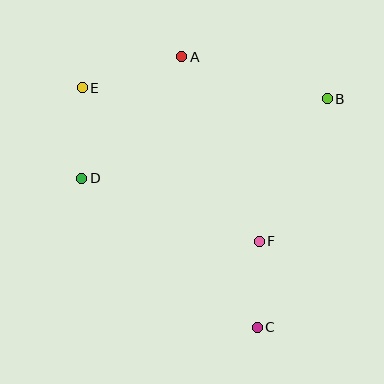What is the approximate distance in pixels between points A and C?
The distance between A and C is approximately 281 pixels.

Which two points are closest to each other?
Points C and F are closest to each other.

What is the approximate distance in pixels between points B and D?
The distance between B and D is approximately 258 pixels.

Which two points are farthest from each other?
Points C and E are farthest from each other.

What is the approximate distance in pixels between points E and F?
The distance between E and F is approximately 234 pixels.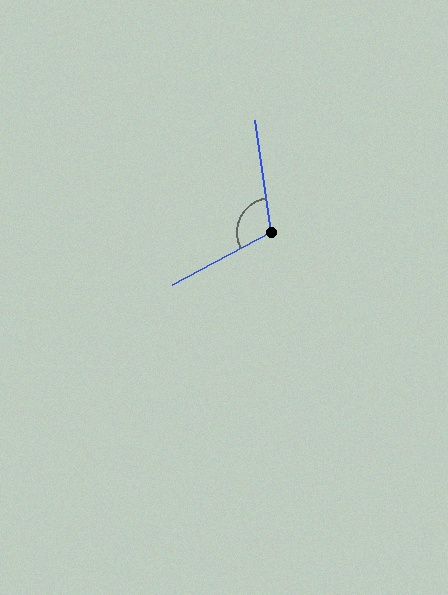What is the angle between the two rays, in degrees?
Approximately 110 degrees.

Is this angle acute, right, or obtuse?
It is obtuse.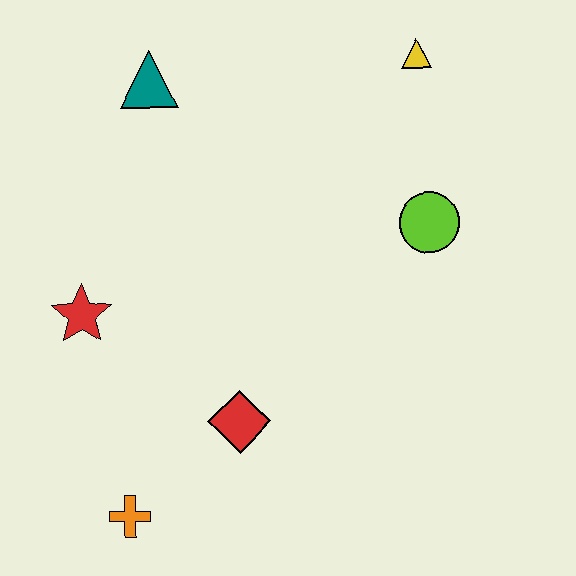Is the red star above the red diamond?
Yes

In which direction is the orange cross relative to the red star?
The orange cross is below the red star.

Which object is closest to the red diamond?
The orange cross is closest to the red diamond.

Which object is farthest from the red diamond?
The yellow triangle is farthest from the red diamond.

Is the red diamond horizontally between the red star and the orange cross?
No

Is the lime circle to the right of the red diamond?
Yes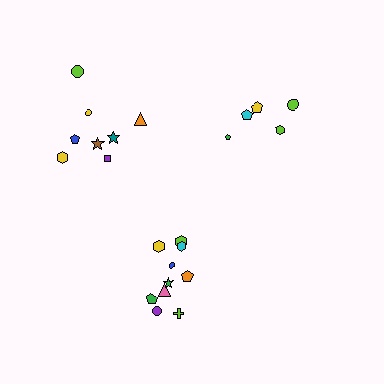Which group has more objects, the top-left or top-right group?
The top-left group.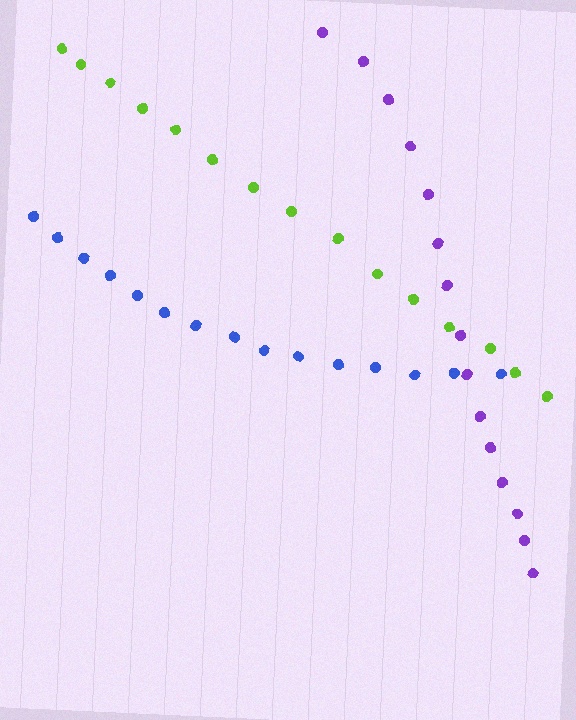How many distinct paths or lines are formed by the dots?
There are 3 distinct paths.